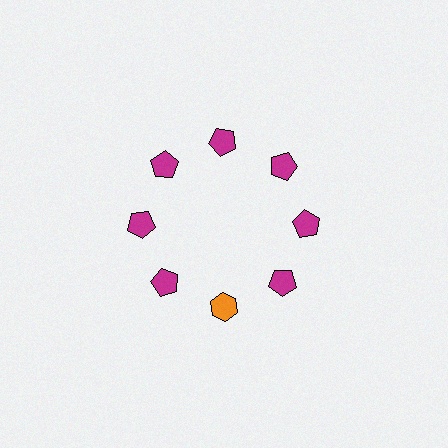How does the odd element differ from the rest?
It differs in both color (orange instead of magenta) and shape (hexagon instead of pentagon).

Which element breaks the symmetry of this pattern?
The orange hexagon at roughly the 6 o'clock position breaks the symmetry. All other shapes are magenta pentagons.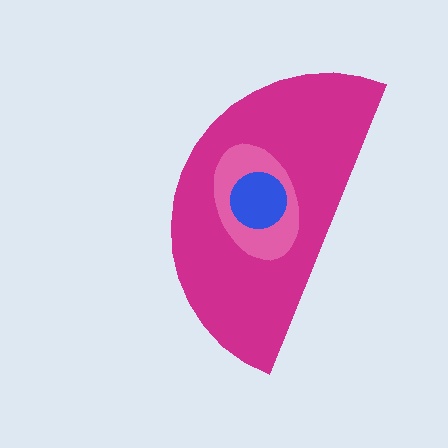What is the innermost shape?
The blue circle.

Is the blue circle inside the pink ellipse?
Yes.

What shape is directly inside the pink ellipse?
The blue circle.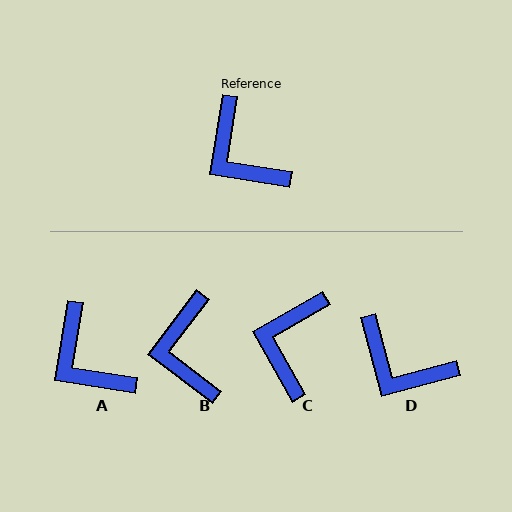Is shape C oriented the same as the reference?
No, it is off by about 51 degrees.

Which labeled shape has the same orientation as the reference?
A.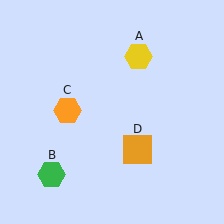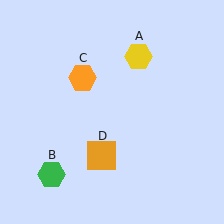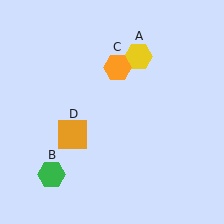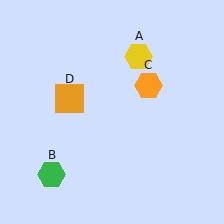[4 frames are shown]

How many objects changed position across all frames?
2 objects changed position: orange hexagon (object C), orange square (object D).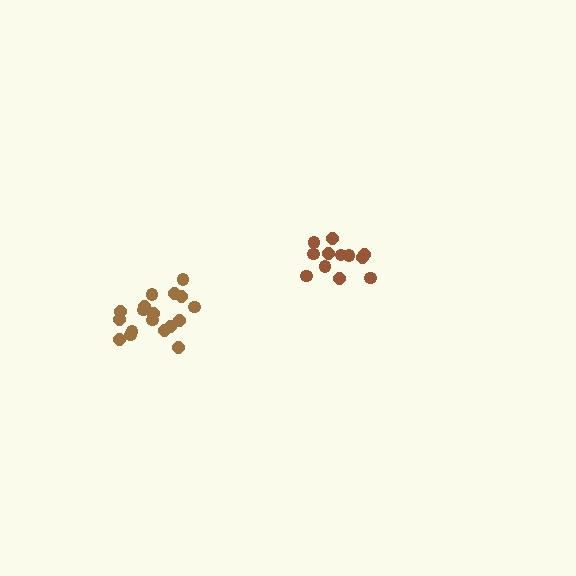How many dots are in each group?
Group 1: 12 dots, Group 2: 18 dots (30 total).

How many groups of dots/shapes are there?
There are 2 groups.